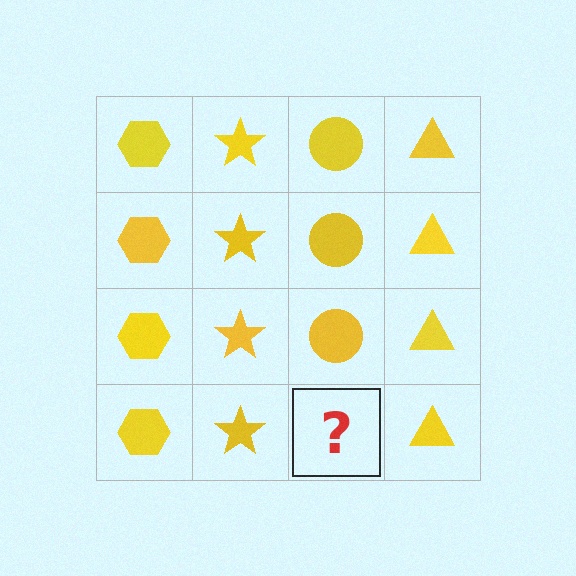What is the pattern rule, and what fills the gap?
The rule is that each column has a consistent shape. The gap should be filled with a yellow circle.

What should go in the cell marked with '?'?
The missing cell should contain a yellow circle.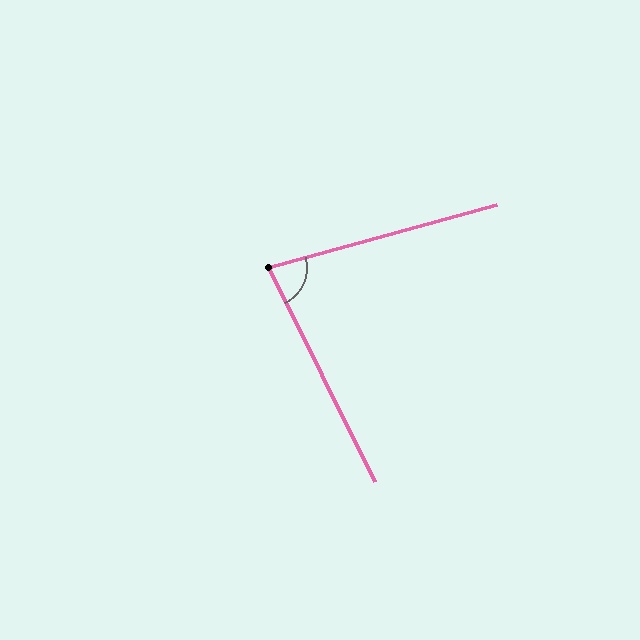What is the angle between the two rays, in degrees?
Approximately 79 degrees.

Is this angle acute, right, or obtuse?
It is acute.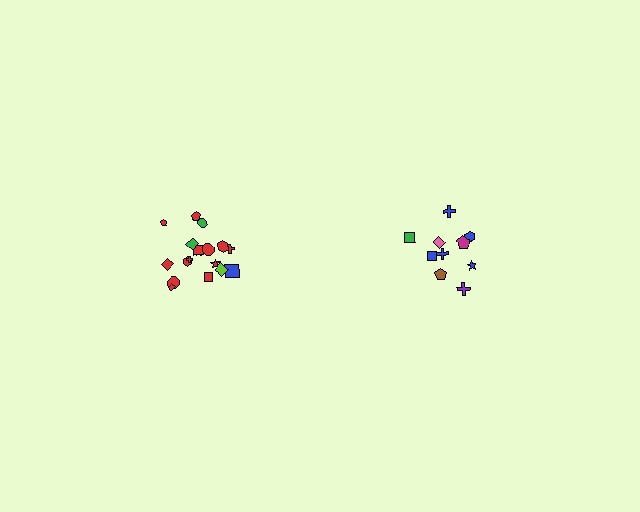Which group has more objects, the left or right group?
The left group.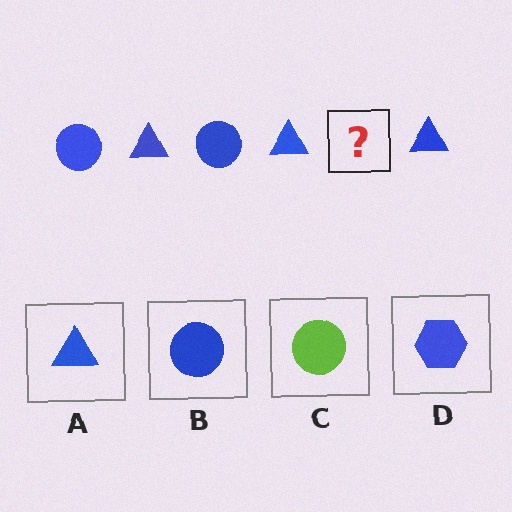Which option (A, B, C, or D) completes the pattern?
B.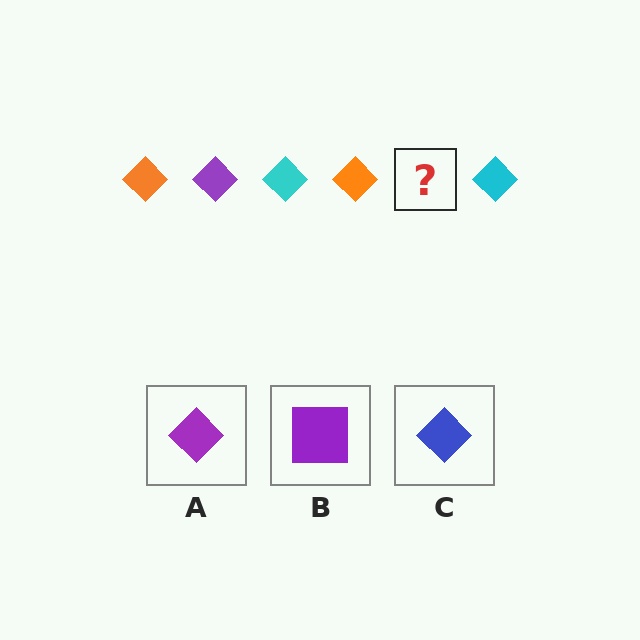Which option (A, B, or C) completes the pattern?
A.